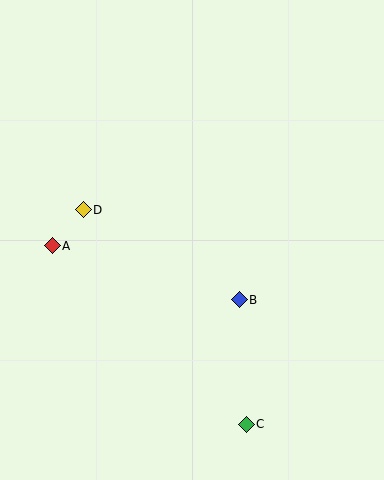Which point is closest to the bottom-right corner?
Point C is closest to the bottom-right corner.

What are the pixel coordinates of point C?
Point C is at (246, 424).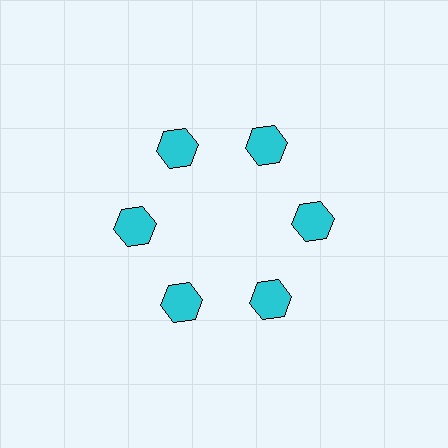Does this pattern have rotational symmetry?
Yes, this pattern has 6-fold rotational symmetry. It looks the same after rotating 60 degrees around the center.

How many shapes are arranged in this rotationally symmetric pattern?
There are 6 shapes, arranged in 6 groups of 1.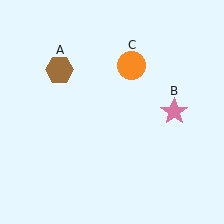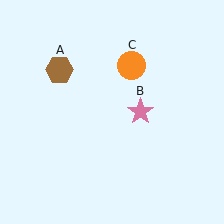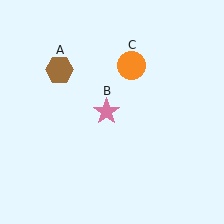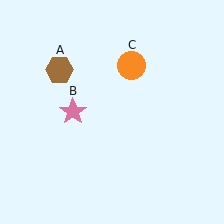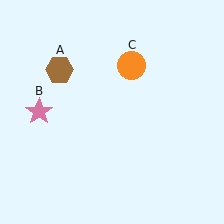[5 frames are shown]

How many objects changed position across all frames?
1 object changed position: pink star (object B).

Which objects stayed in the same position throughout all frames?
Brown hexagon (object A) and orange circle (object C) remained stationary.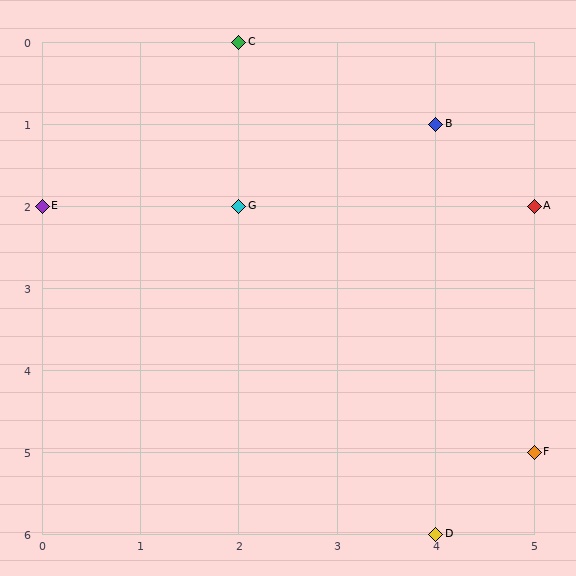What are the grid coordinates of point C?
Point C is at grid coordinates (2, 0).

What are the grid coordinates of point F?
Point F is at grid coordinates (5, 5).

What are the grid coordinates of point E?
Point E is at grid coordinates (0, 2).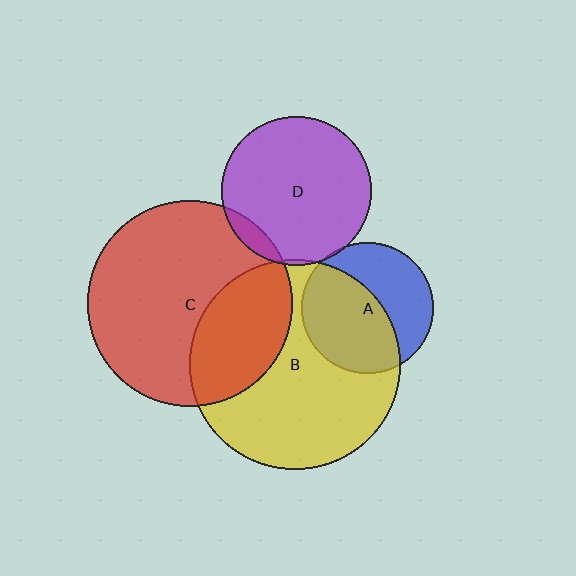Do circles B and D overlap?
Yes.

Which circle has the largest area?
Circle B (yellow).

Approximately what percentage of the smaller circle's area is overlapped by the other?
Approximately 5%.